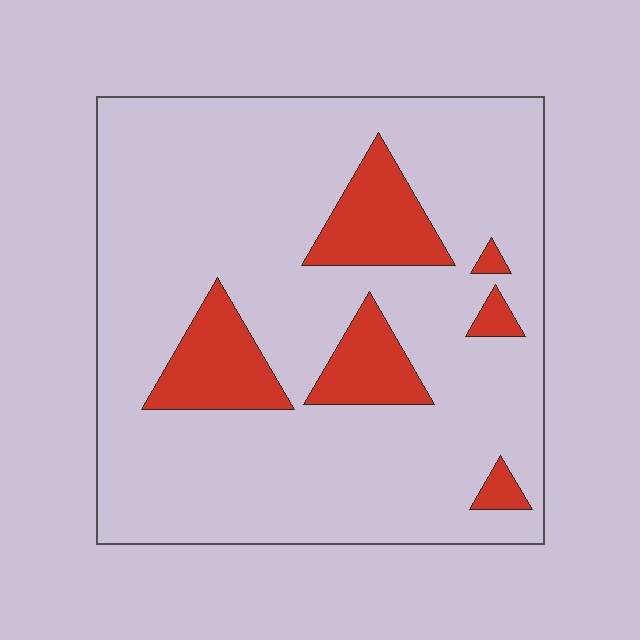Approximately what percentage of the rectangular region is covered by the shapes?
Approximately 15%.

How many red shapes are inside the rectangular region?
6.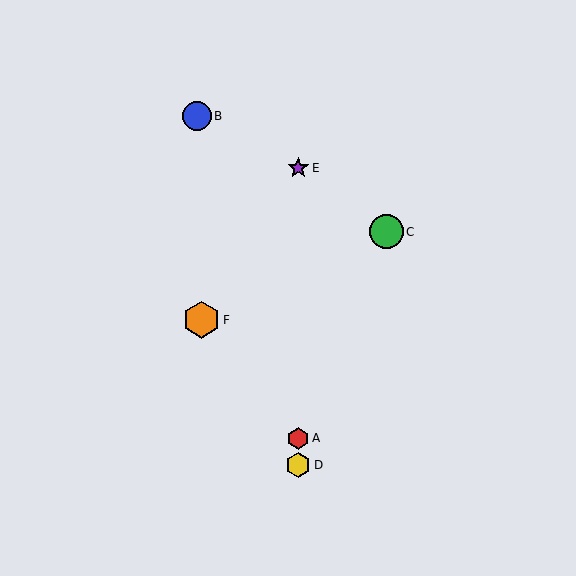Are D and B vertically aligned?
No, D is at x≈298 and B is at x≈197.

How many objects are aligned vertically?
3 objects (A, D, E) are aligned vertically.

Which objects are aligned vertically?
Objects A, D, E are aligned vertically.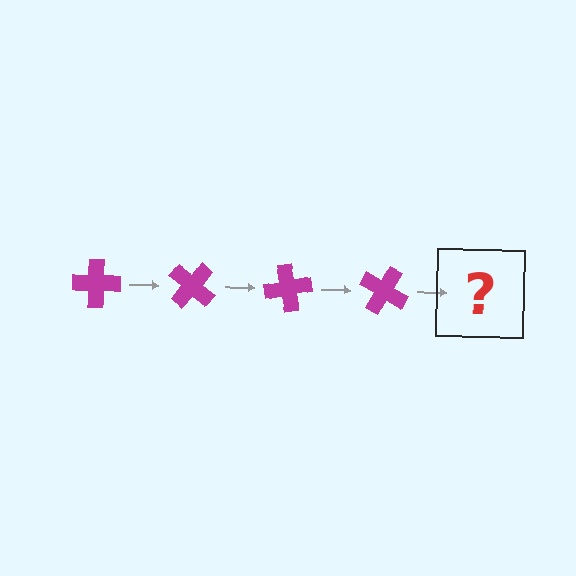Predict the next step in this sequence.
The next step is a magenta cross rotated 160 degrees.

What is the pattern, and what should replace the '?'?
The pattern is that the cross rotates 40 degrees each step. The '?' should be a magenta cross rotated 160 degrees.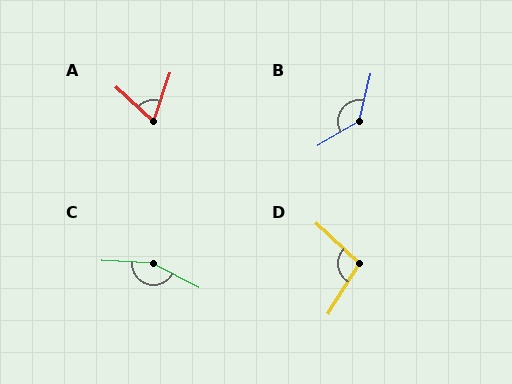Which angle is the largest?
C, at approximately 156 degrees.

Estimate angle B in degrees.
Approximately 134 degrees.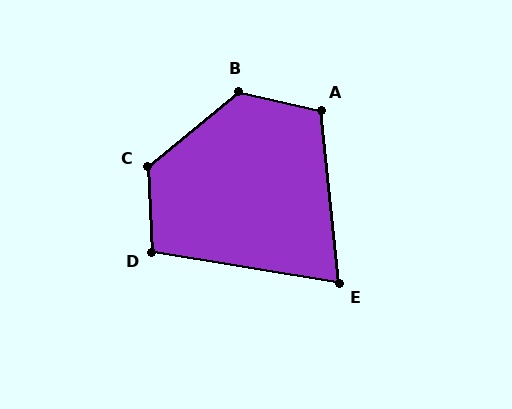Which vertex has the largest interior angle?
B, at approximately 127 degrees.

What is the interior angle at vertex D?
Approximately 102 degrees (obtuse).